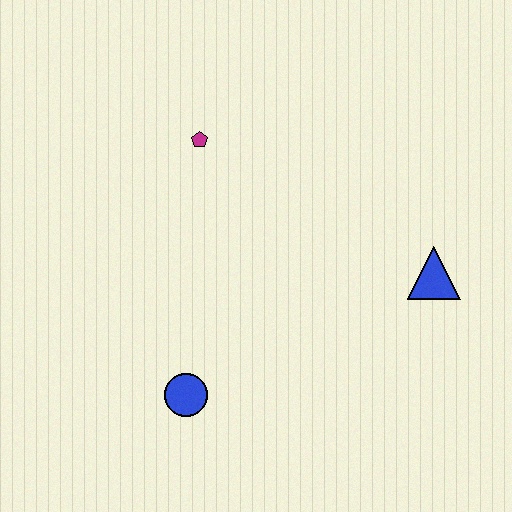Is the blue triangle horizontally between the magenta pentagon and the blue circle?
No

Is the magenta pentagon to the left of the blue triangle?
Yes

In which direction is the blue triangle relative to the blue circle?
The blue triangle is to the right of the blue circle.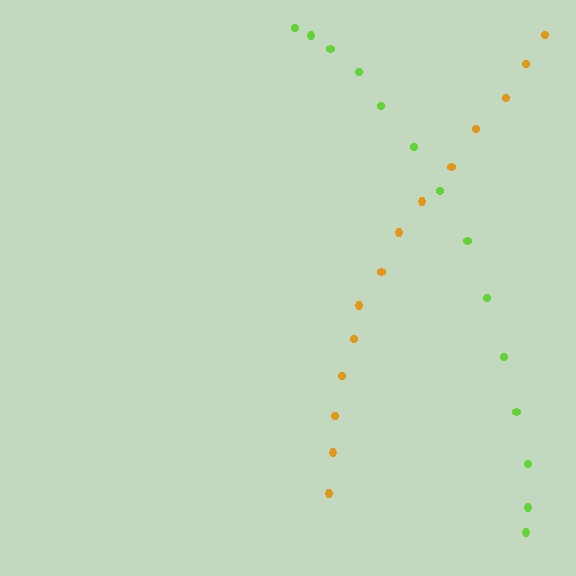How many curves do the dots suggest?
There are 2 distinct paths.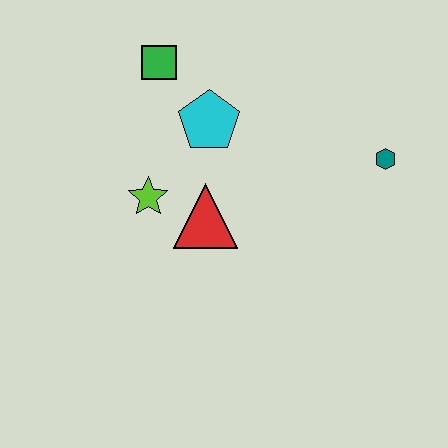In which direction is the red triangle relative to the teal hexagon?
The red triangle is to the left of the teal hexagon.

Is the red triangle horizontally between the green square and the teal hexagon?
Yes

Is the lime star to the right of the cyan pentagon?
No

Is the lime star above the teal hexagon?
No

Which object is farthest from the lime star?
The teal hexagon is farthest from the lime star.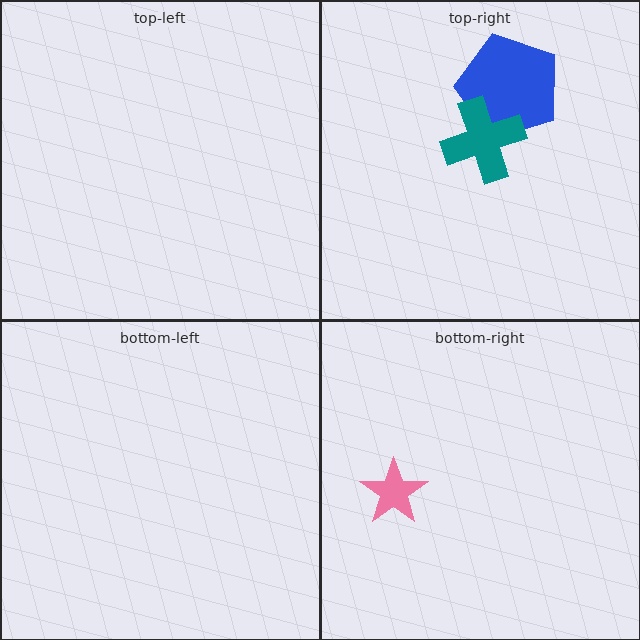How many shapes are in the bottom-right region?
1.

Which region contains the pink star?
The bottom-right region.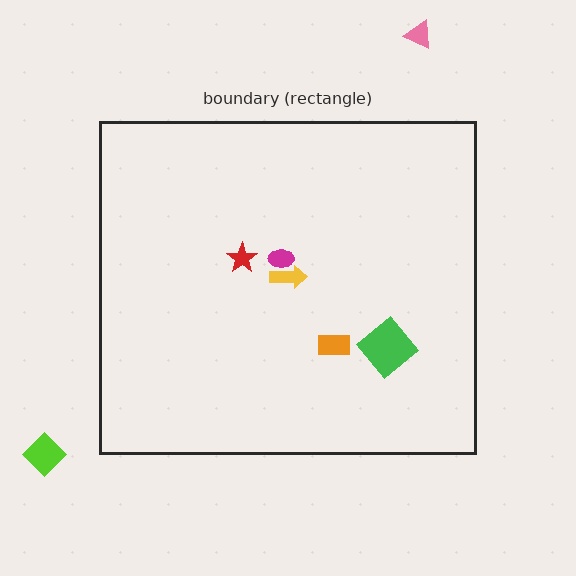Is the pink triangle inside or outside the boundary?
Outside.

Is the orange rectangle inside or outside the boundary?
Inside.